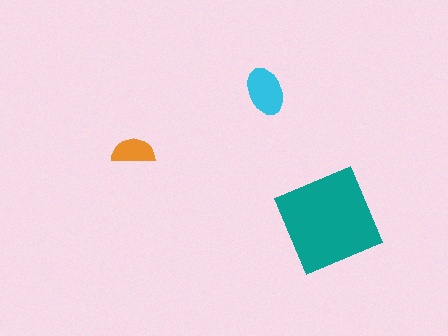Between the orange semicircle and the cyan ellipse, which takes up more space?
The cyan ellipse.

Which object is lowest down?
The teal square is bottommost.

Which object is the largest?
The teal square.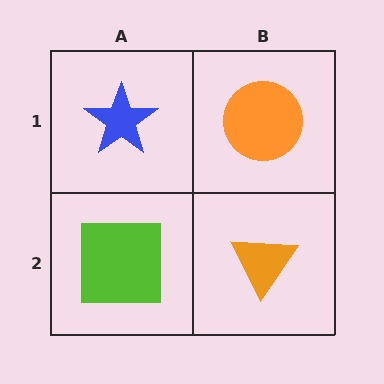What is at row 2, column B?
An orange triangle.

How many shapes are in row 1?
2 shapes.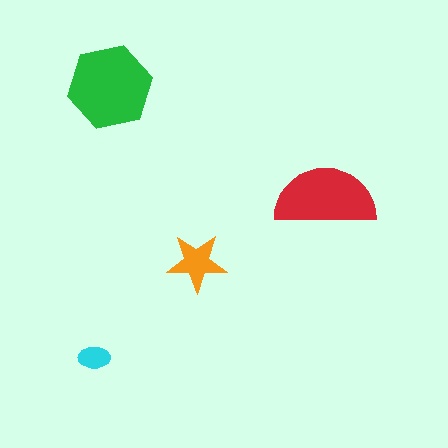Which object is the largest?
The green hexagon.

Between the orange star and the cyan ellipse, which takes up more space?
The orange star.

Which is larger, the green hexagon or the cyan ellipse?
The green hexagon.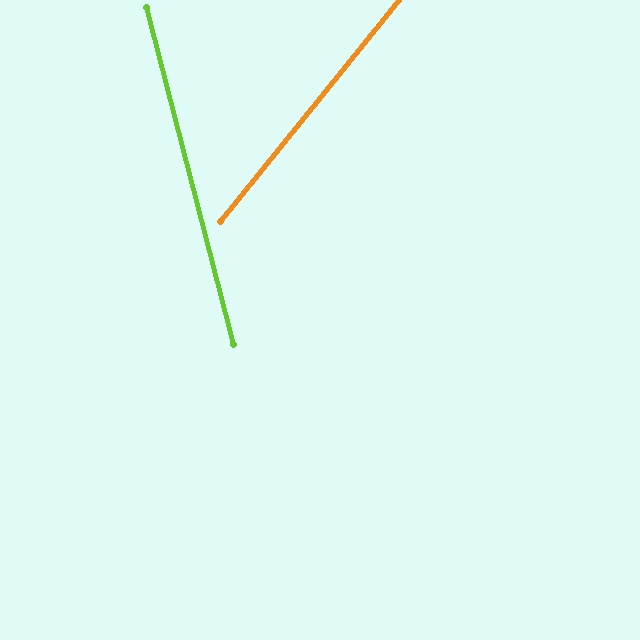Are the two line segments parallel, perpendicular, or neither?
Neither parallel nor perpendicular — they differ by about 53°.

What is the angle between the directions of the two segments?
Approximately 53 degrees.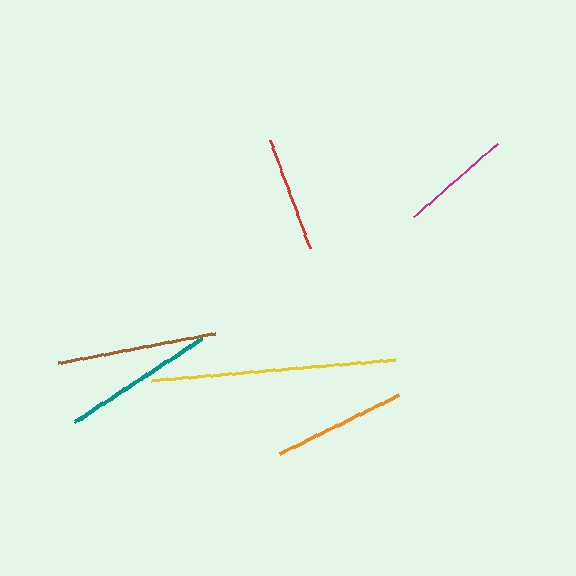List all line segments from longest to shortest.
From longest to shortest: yellow, brown, teal, orange, red, magenta.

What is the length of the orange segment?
The orange segment is approximately 133 pixels long.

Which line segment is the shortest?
The magenta line is the shortest at approximately 111 pixels.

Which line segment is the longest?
The yellow line is the longest at approximately 245 pixels.